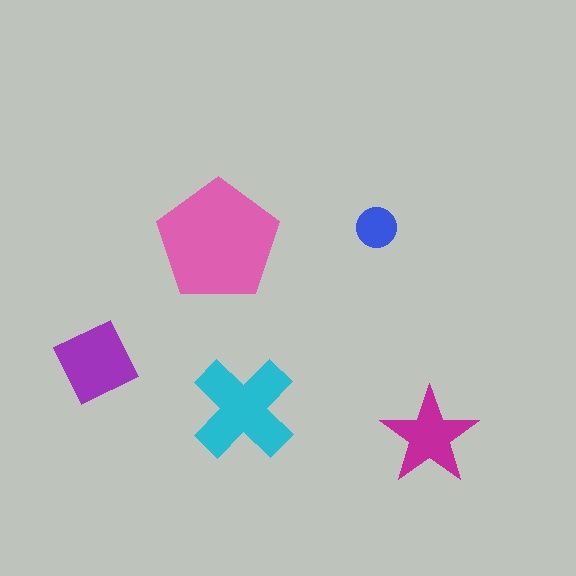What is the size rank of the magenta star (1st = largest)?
4th.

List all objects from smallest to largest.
The blue circle, the magenta star, the purple square, the cyan cross, the pink pentagon.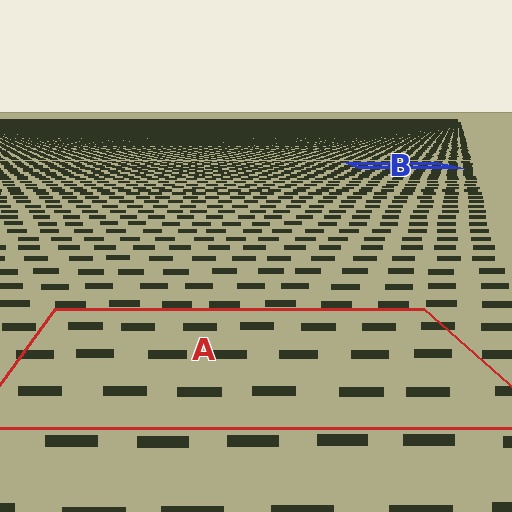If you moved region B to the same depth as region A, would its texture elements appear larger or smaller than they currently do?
They would appear larger. At a closer depth, the same texture elements are projected at a bigger on-screen size.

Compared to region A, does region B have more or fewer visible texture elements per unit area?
Region B has more texture elements per unit area — they are packed more densely because it is farther away.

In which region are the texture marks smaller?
The texture marks are smaller in region B, because it is farther away.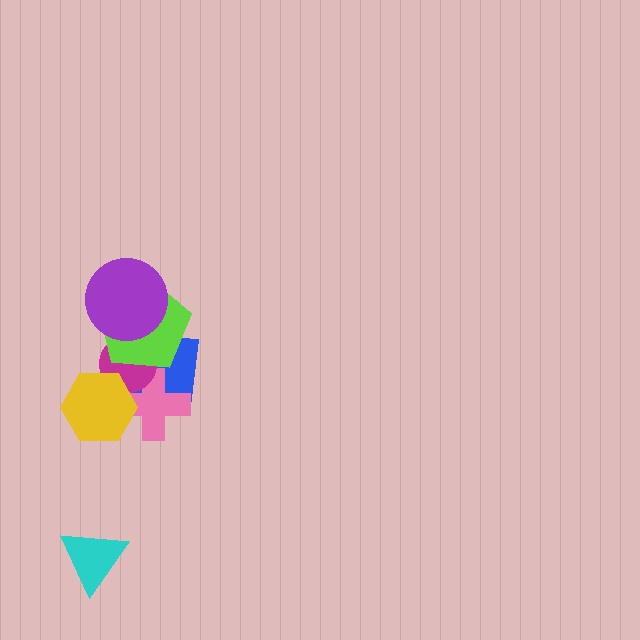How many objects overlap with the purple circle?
1 object overlaps with the purple circle.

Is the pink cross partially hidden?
Yes, it is partially covered by another shape.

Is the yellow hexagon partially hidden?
No, no other shape covers it.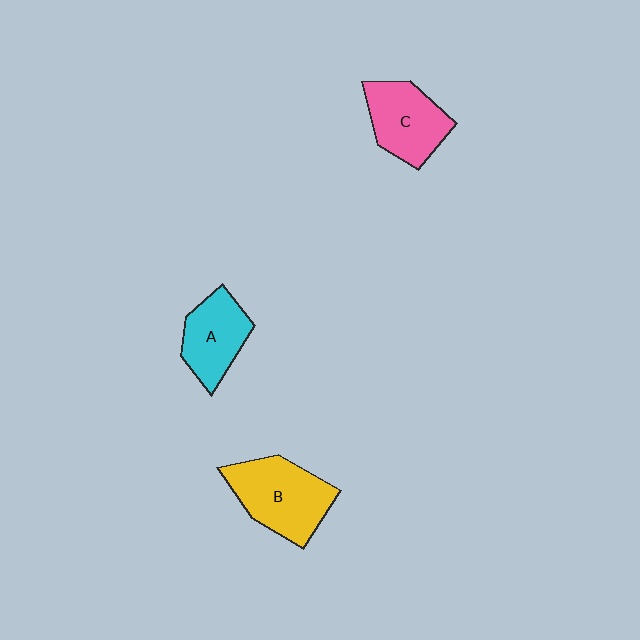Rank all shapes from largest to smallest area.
From largest to smallest: B (yellow), C (pink), A (cyan).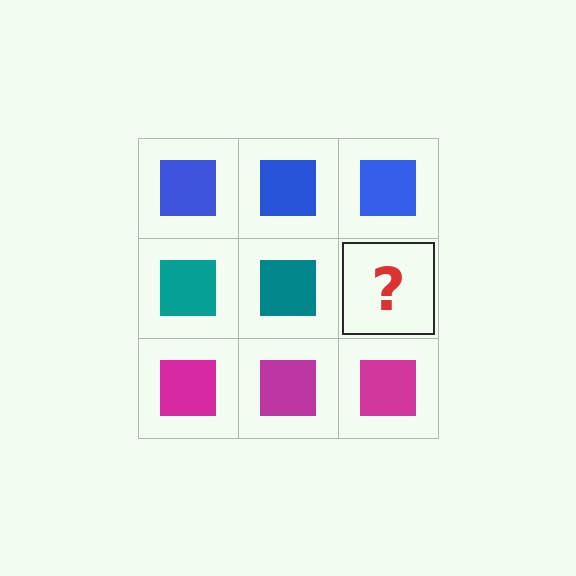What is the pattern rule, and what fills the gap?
The rule is that each row has a consistent color. The gap should be filled with a teal square.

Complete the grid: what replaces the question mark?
The question mark should be replaced with a teal square.